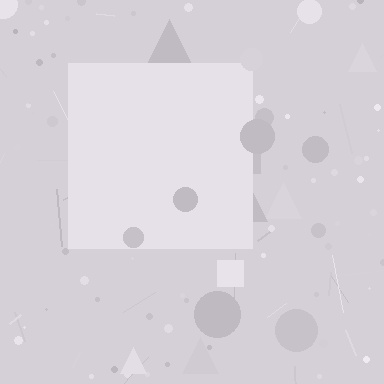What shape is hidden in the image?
A square is hidden in the image.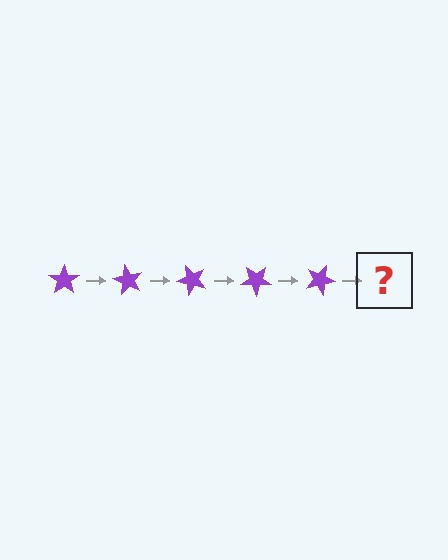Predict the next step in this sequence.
The next step is a purple star rotated 300 degrees.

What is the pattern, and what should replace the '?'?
The pattern is that the star rotates 60 degrees each step. The '?' should be a purple star rotated 300 degrees.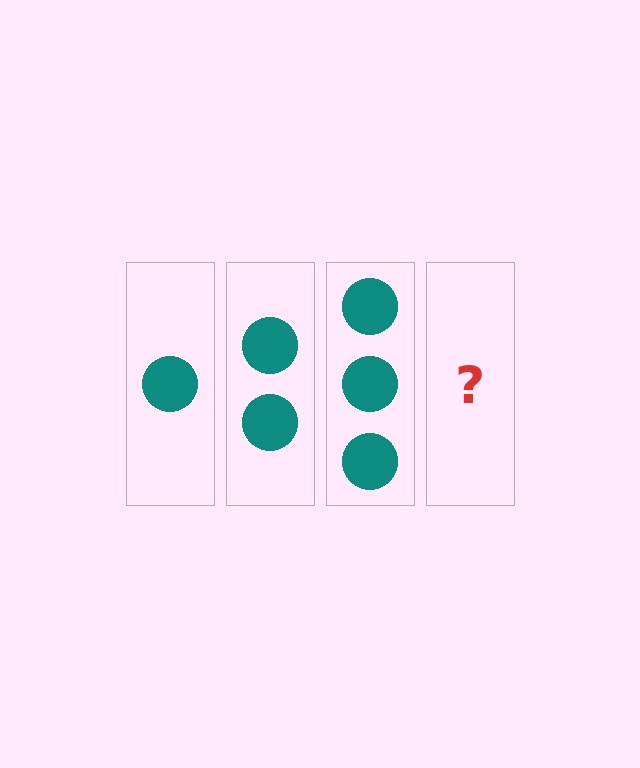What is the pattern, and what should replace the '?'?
The pattern is that each step adds one more circle. The '?' should be 4 circles.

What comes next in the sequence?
The next element should be 4 circles.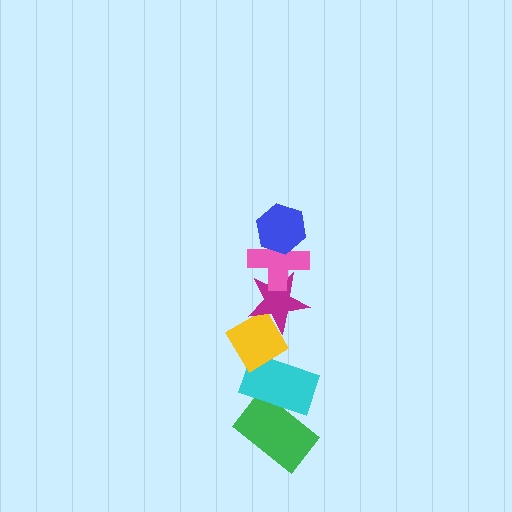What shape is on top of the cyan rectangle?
The yellow diamond is on top of the cyan rectangle.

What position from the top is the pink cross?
The pink cross is 2nd from the top.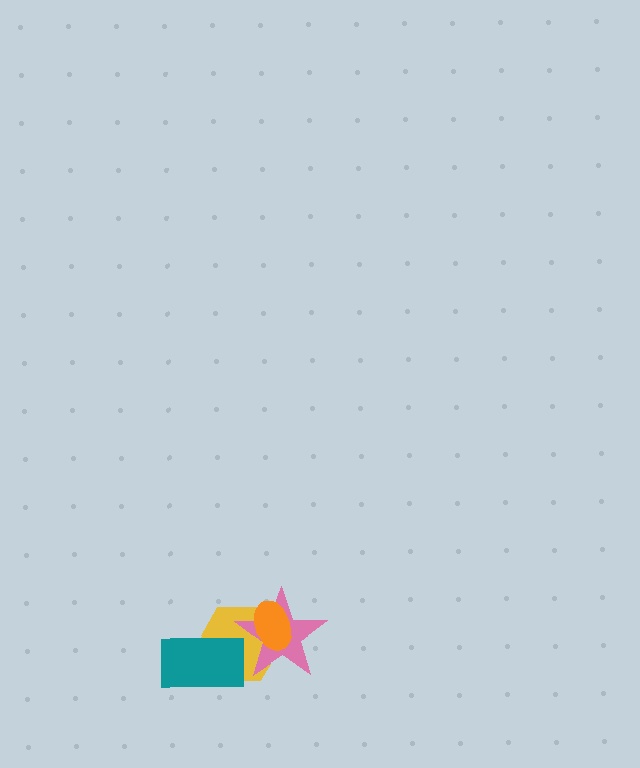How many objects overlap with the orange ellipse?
2 objects overlap with the orange ellipse.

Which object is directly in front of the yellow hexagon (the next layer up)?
The pink star is directly in front of the yellow hexagon.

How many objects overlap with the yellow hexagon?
3 objects overlap with the yellow hexagon.